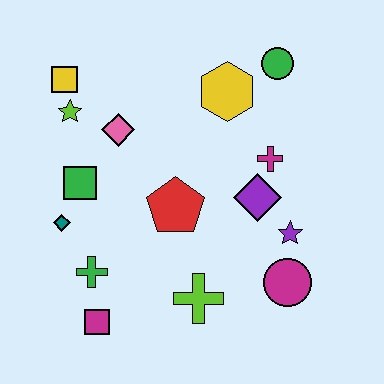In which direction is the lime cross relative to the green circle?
The lime cross is below the green circle.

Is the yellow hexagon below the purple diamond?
No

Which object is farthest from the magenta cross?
The magenta square is farthest from the magenta cross.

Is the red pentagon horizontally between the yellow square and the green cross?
No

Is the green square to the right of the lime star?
Yes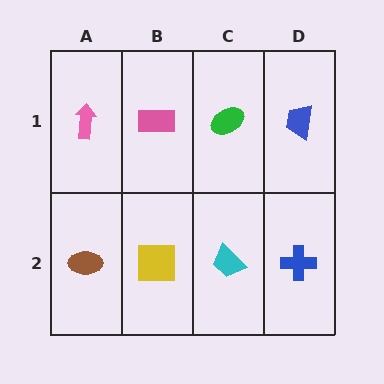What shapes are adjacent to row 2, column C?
A green ellipse (row 1, column C), a yellow square (row 2, column B), a blue cross (row 2, column D).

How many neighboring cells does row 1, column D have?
2.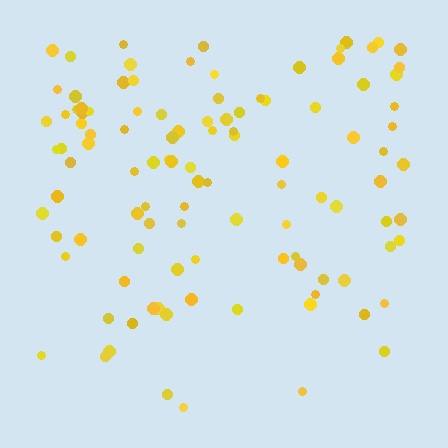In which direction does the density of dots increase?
From bottom to top, with the top side densest.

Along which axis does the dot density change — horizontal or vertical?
Vertical.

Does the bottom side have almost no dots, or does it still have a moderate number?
Still a moderate number, just noticeably fewer than the top.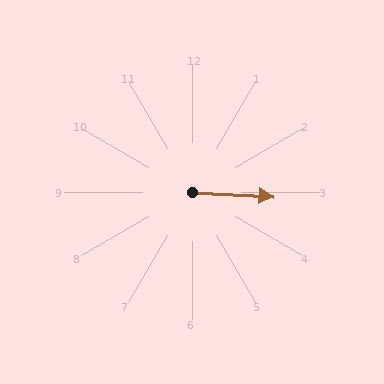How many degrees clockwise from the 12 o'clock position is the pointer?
Approximately 93 degrees.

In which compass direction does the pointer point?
East.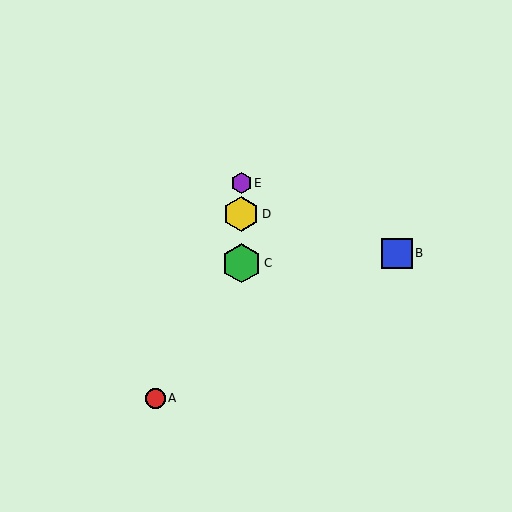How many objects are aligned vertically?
3 objects (C, D, E) are aligned vertically.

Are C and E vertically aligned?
Yes, both are at x≈241.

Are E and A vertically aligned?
No, E is at x≈241 and A is at x≈155.